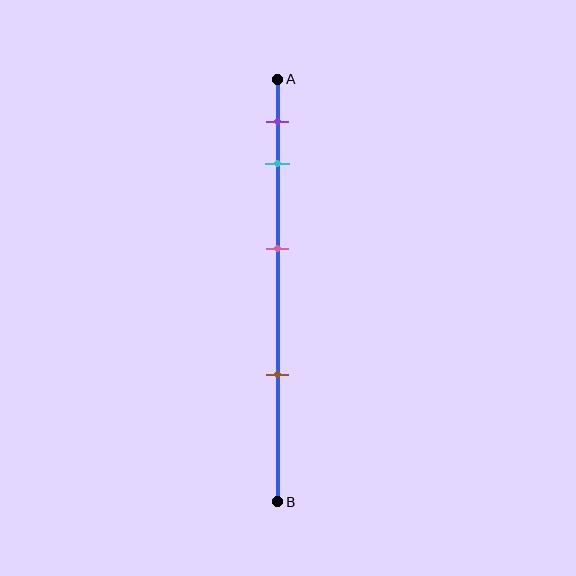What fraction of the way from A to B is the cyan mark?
The cyan mark is approximately 20% (0.2) of the way from A to B.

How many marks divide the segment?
There are 4 marks dividing the segment.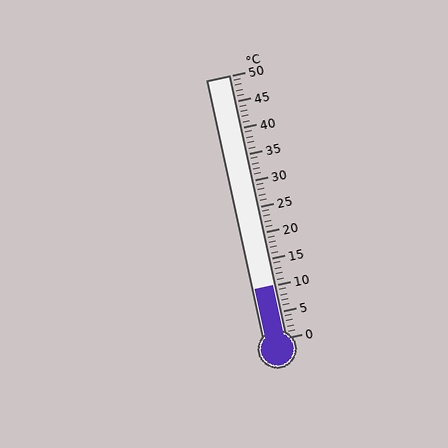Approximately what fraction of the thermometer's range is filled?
The thermometer is filled to approximately 20% of its range.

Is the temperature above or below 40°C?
The temperature is below 40°C.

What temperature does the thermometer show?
The thermometer shows approximately 10°C.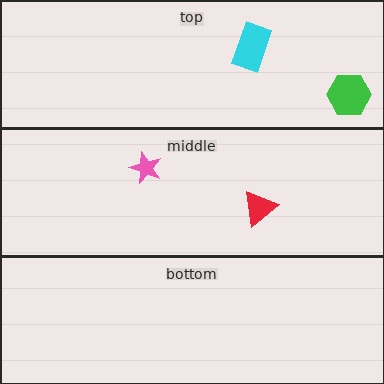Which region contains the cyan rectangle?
The top region.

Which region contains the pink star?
The middle region.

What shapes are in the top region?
The green hexagon, the cyan rectangle.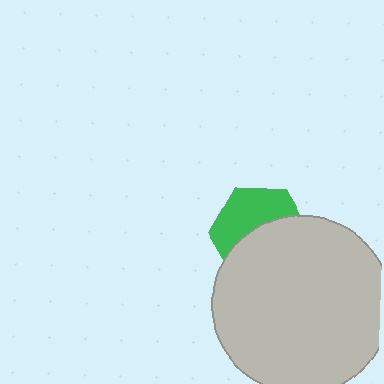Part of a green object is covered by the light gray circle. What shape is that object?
It is a hexagon.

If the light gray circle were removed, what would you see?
You would see the complete green hexagon.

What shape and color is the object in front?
The object in front is a light gray circle.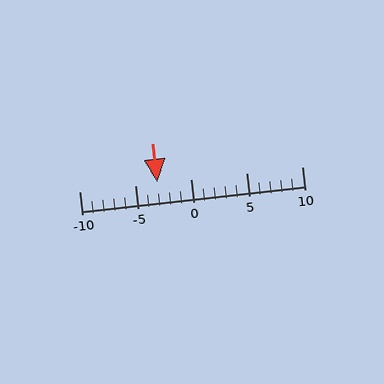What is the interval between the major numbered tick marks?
The major tick marks are spaced 5 units apart.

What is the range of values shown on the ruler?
The ruler shows values from -10 to 10.